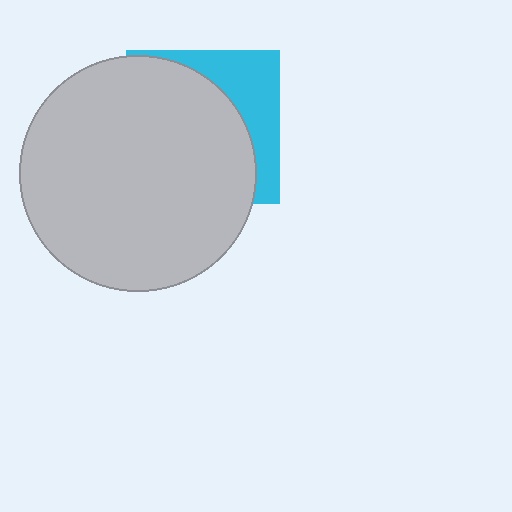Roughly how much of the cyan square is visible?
A small part of it is visible (roughly 31%).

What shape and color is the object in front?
The object in front is a light gray circle.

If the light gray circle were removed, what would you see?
You would see the complete cyan square.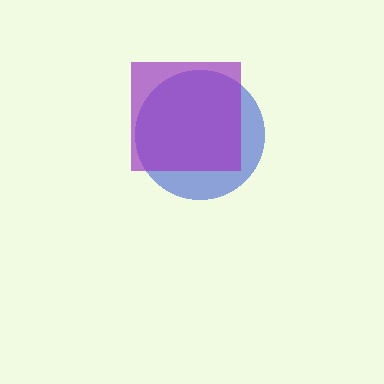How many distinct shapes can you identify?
There are 2 distinct shapes: a blue circle, a purple square.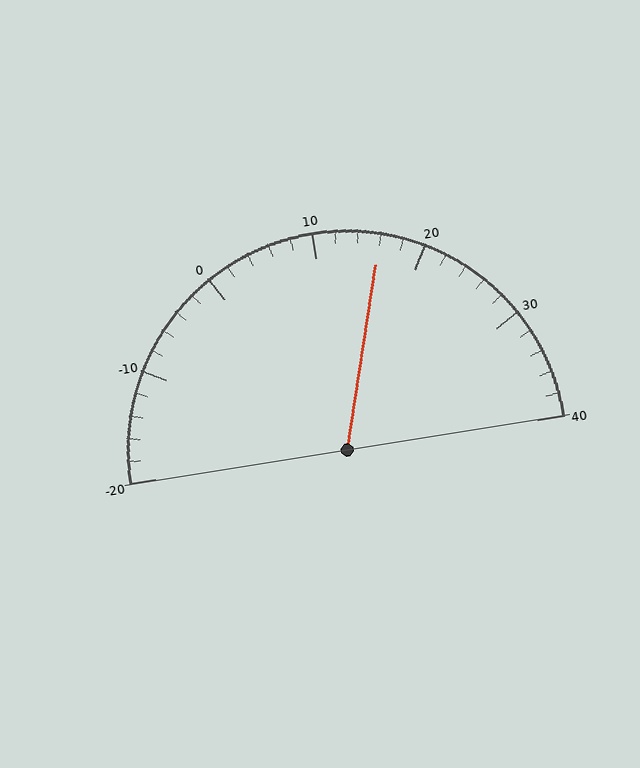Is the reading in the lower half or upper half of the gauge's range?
The reading is in the upper half of the range (-20 to 40).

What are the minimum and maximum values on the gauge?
The gauge ranges from -20 to 40.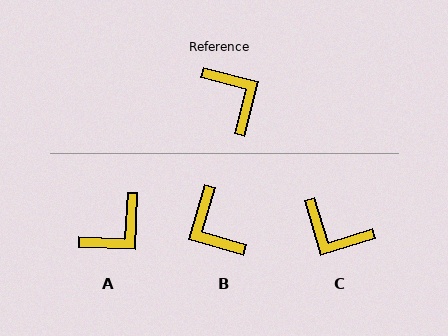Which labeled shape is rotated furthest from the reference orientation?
B, about 178 degrees away.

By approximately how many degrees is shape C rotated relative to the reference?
Approximately 149 degrees clockwise.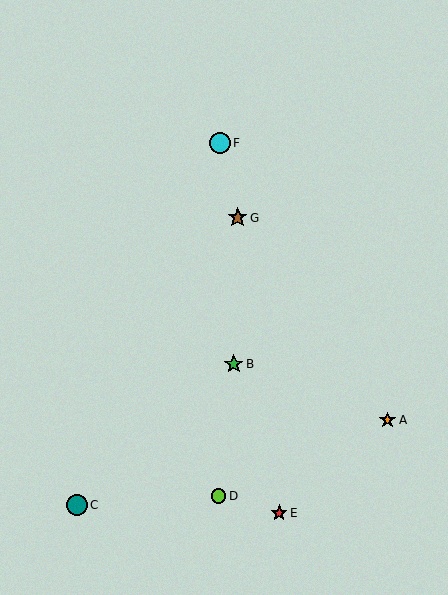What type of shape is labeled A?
Shape A is an orange star.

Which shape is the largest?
The cyan circle (labeled F) is the largest.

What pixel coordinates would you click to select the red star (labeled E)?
Click at (279, 513) to select the red star E.